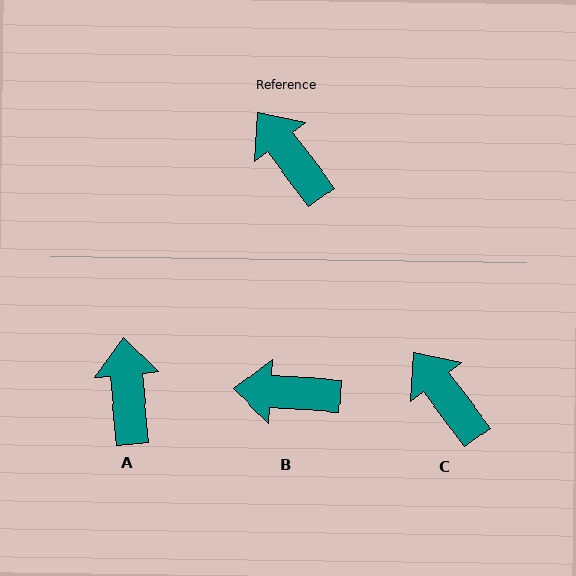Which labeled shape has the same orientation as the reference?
C.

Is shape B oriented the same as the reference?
No, it is off by about 49 degrees.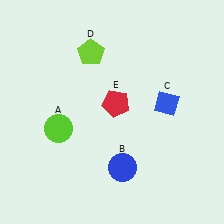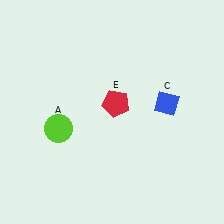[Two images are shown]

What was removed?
The blue circle (B), the lime pentagon (D) were removed in Image 2.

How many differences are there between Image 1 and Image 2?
There are 2 differences between the two images.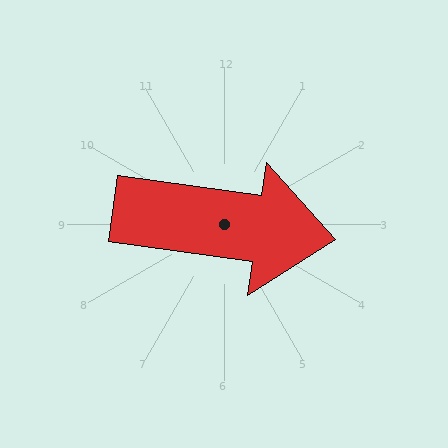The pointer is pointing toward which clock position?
Roughly 3 o'clock.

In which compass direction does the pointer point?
East.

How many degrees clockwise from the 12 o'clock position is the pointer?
Approximately 98 degrees.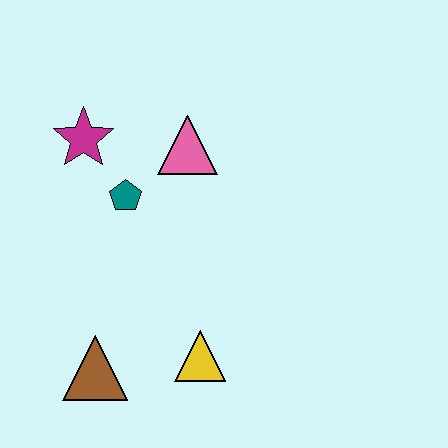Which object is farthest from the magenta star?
The yellow triangle is farthest from the magenta star.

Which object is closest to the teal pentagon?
The magenta star is closest to the teal pentagon.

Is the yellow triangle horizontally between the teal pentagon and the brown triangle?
No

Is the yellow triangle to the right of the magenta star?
Yes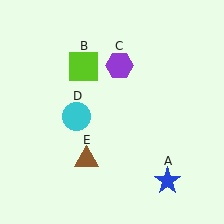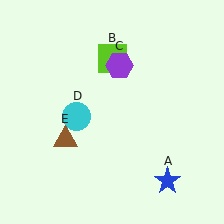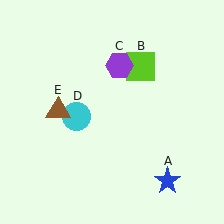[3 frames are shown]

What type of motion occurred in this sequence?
The lime square (object B), brown triangle (object E) rotated clockwise around the center of the scene.